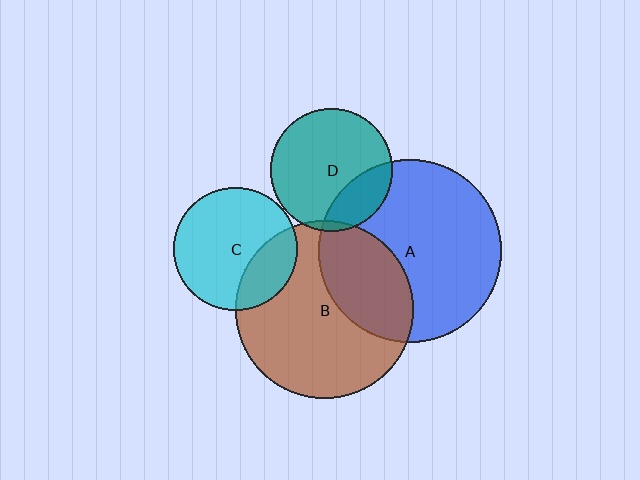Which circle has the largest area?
Circle A (blue).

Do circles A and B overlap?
Yes.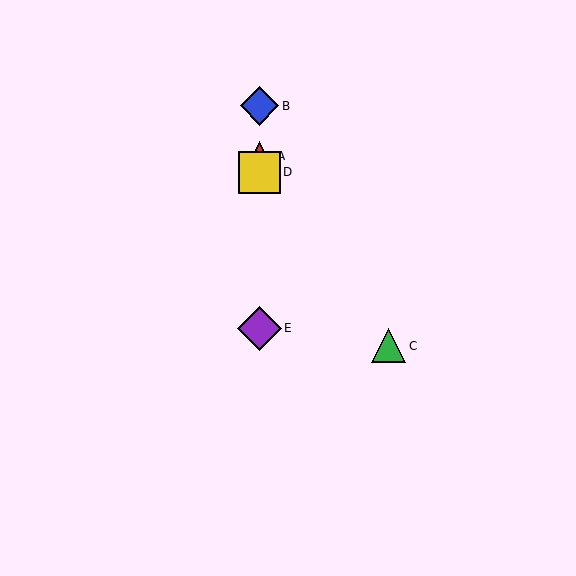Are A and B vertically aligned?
Yes, both are at x≈260.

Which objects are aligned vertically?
Objects A, B, D, E are aligned vertically.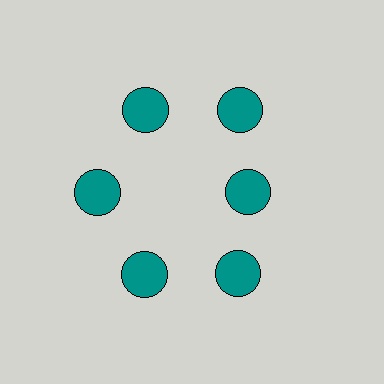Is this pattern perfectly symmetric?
No. The 6 teal circles are arranged in a ring, but one element near the 3 o'clock position is pulled inward toward the center, breaking the 6-fold rotational symmetry.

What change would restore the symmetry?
The symmetry would be restored by moving it outward, back onto the ring so that all 6 circles sit at equal angles and equal distance from the center.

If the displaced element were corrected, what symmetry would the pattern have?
It would have 6-fold rotational symmetry — the pattern would map onto itself every 60 degrees.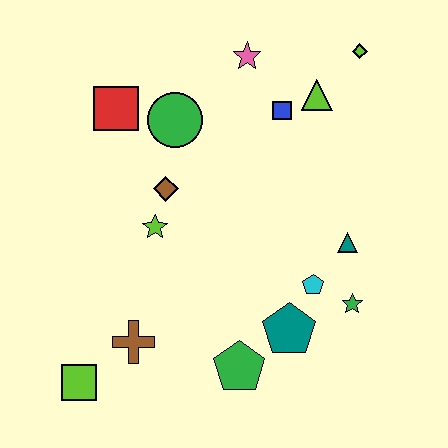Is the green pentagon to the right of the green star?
No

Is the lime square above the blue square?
No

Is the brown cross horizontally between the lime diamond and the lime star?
No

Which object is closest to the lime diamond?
The lime triangle is closest to the lime diamond.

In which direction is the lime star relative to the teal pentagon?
The lime star is to the left of the teal pentagon.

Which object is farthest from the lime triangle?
The lime square is farthest from the lime triangle.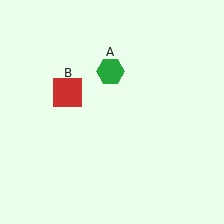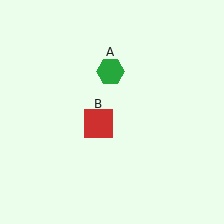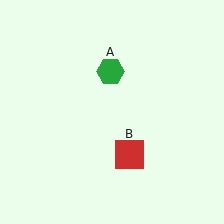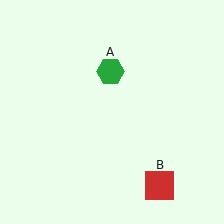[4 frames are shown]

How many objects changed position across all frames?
1 object changed position: red square (object B).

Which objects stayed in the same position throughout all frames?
Green hexagon (object A) remained stationary.